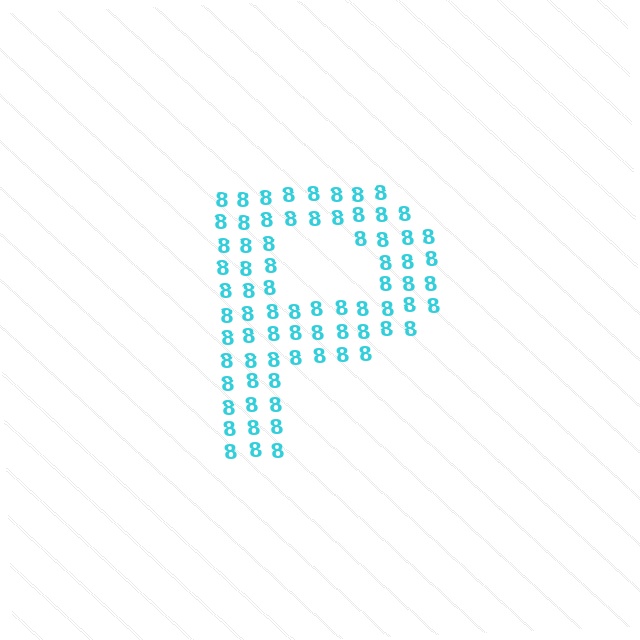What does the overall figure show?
The overall figure shows the letter P.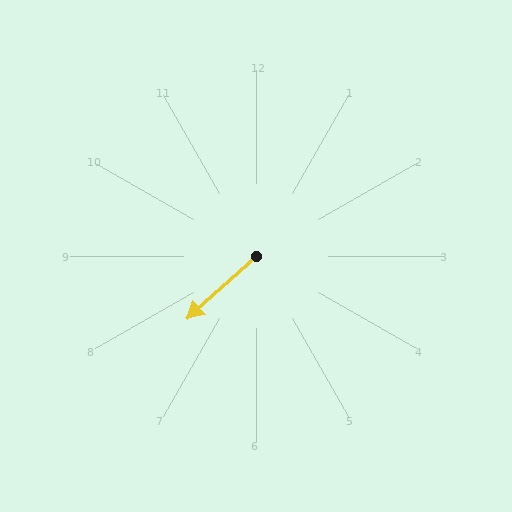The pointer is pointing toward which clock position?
Roughly 8 o'clock.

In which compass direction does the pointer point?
Southwest.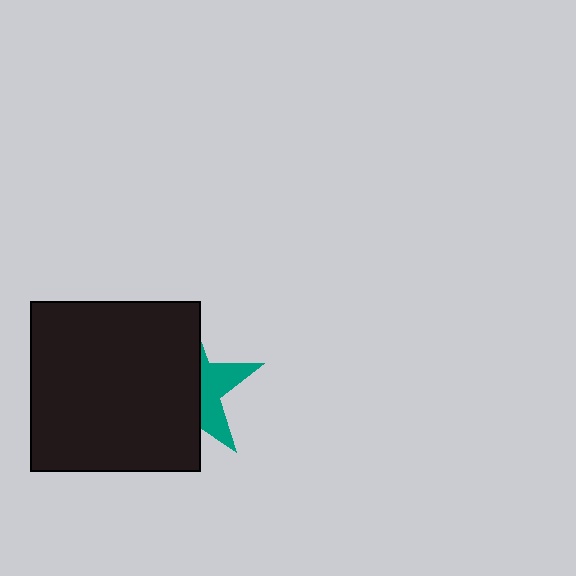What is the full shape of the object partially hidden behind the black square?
The partially hidden object is a teal star.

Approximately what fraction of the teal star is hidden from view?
Roughly 66% of the teal star is hidden behind the black square.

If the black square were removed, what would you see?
You would see the complete teal star.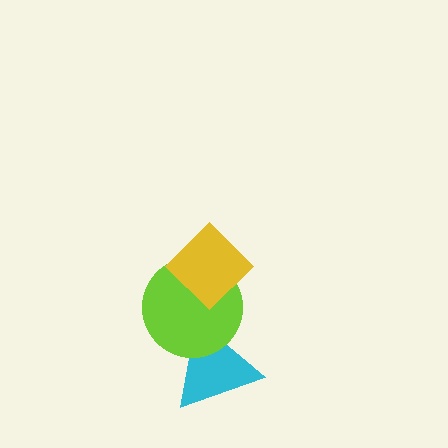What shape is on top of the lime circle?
The yellow diamond is on top of the lime circle.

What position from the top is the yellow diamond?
The yellow diamond is 1st from the top.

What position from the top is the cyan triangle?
The cyan triangle is 3rd from the top.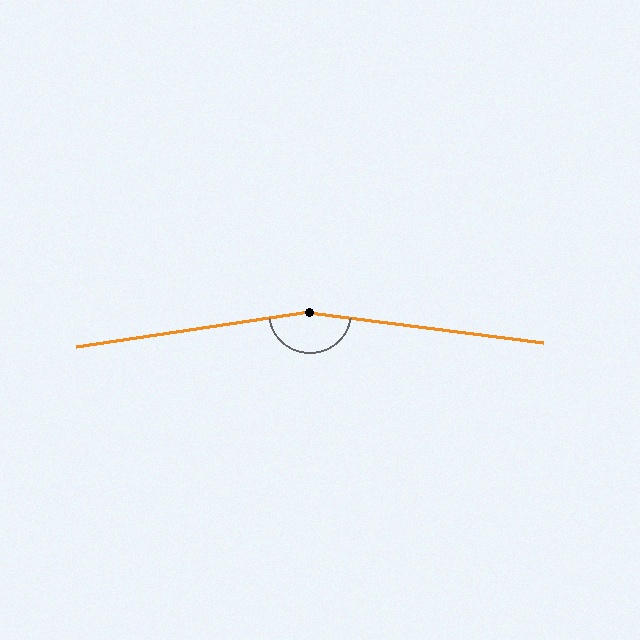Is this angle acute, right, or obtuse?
It is obtuse.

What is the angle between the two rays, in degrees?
Approximately 164 degrees.